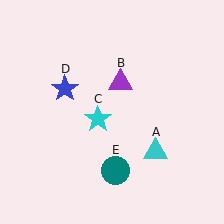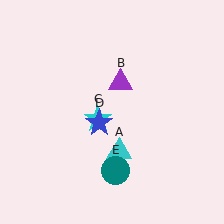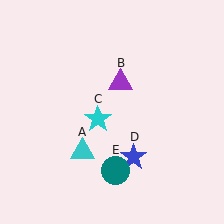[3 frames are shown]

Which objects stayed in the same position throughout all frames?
Purple triangle (object B) and cyan star (object C) and teal circle (object E) remained stationary.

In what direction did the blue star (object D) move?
The blue star (object D) moved down and to the right.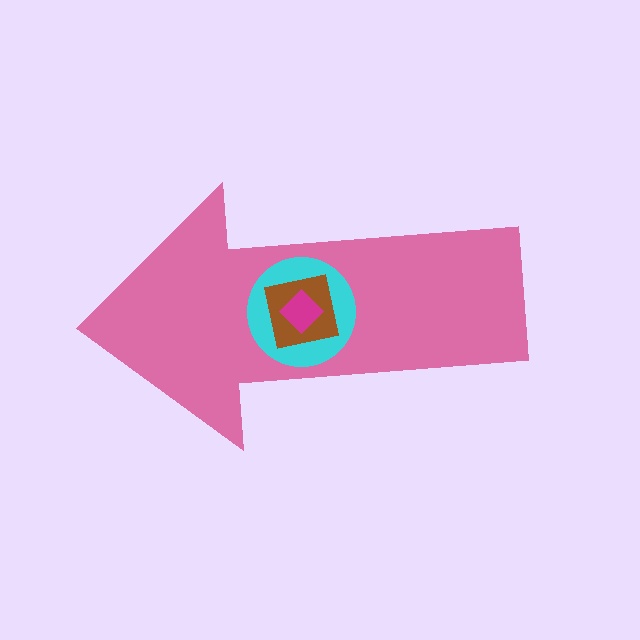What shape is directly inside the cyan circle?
The brown square.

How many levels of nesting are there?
4.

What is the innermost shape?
The magenta diamond.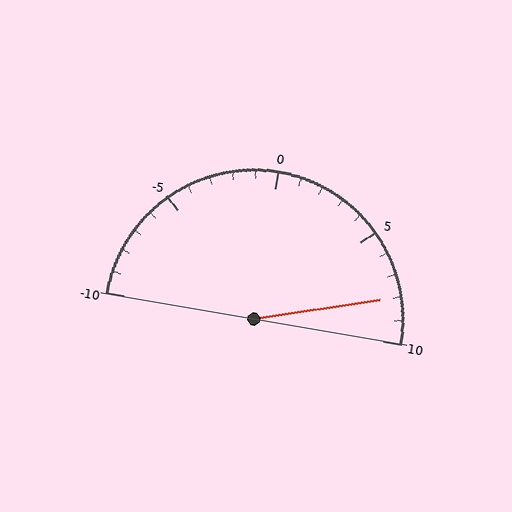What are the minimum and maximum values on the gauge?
The gauge ranges from -10 to 10.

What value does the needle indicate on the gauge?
The needle indicates approximately 8.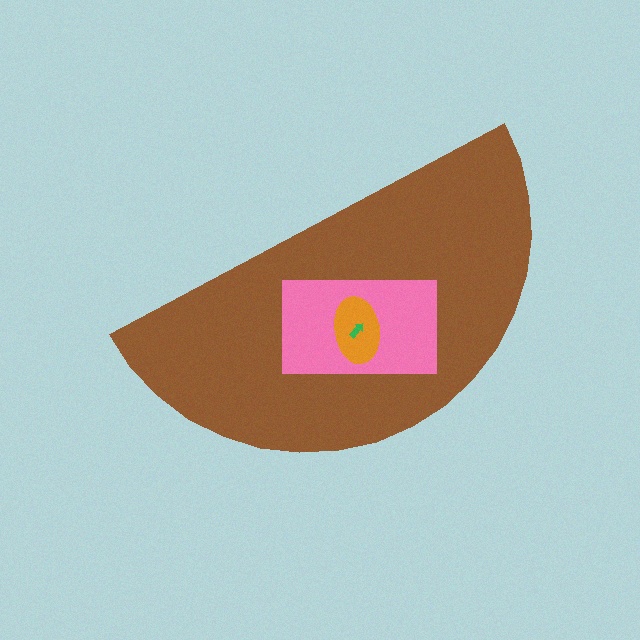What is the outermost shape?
The brown semicircle.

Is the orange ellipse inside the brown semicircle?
Yes.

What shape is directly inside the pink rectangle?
The orange ellipse.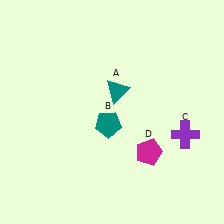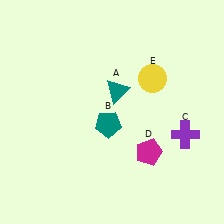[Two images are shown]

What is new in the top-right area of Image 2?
A yellow circle (E) was added in the top-right area of Image 2.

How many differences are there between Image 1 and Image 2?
There is 1 difference between the two images.